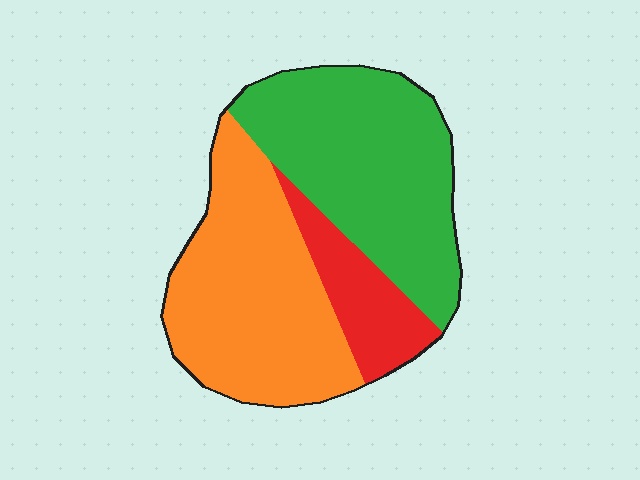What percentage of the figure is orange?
Orange takes up about two fifths (2/5) of the figure.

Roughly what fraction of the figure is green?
Green takes up about two fifths (2/5) of the figure.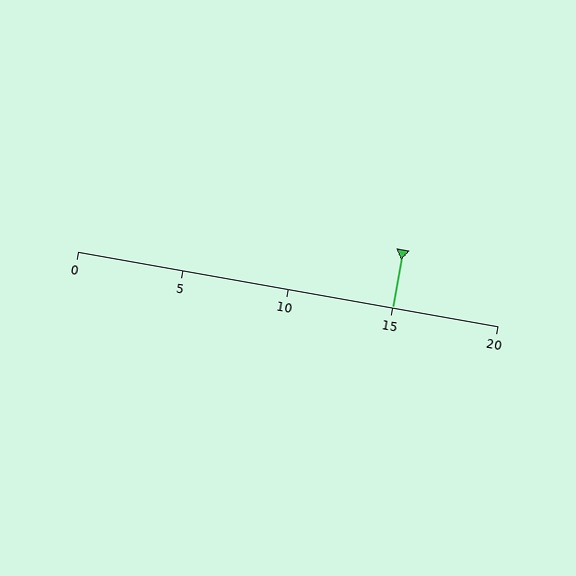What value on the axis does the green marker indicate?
The marker indicates approximately 15.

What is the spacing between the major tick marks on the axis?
The major ticks are spaced 5 apart.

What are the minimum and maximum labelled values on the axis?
The axis runs from 0 to 20.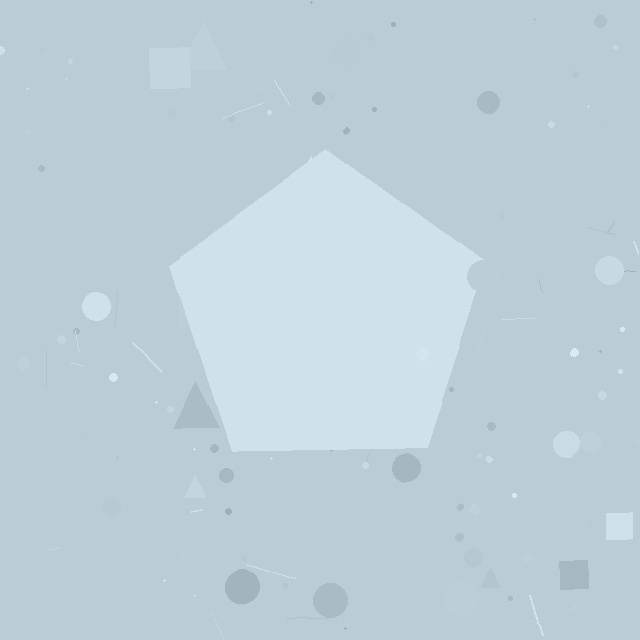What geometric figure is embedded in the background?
A pentagon is embedded in the background.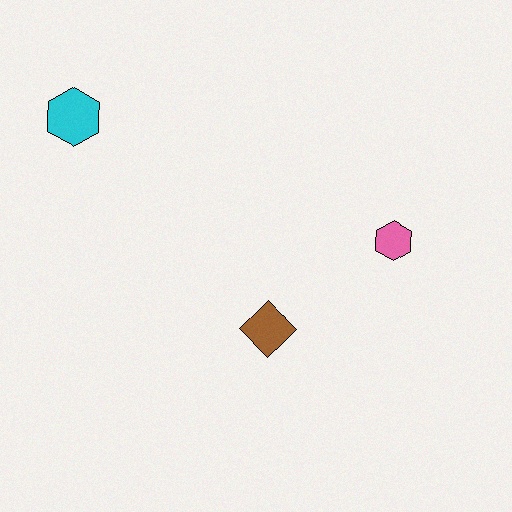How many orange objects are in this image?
There are no orange objects.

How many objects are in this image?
There are 3 objects.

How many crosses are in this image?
There are no crosses.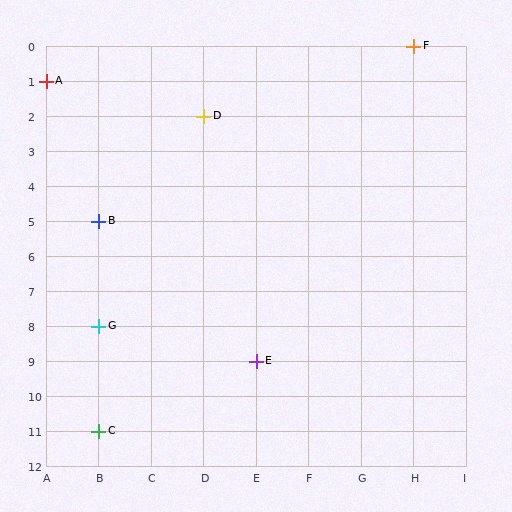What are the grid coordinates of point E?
Point E is at grid coordinates (E, 9).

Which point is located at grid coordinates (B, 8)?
Point G is at (B, 8).